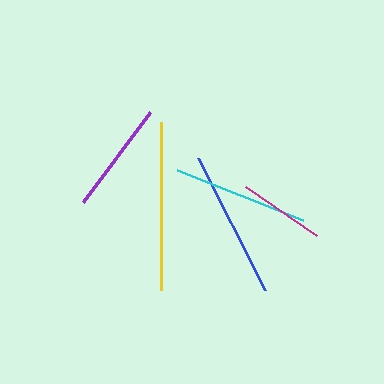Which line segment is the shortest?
The magenta line is the shortest at approximately 86 pixels.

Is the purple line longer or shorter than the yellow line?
The yellow line is longer than the purple line.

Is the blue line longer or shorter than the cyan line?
The blue line is longer than the cyan line.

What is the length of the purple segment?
The purple segment is approximately 112 pixels long.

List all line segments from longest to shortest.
From longest to shortest: yellow, blue, cyan, purple, magenta.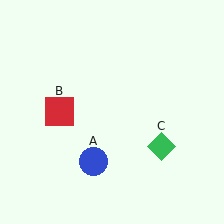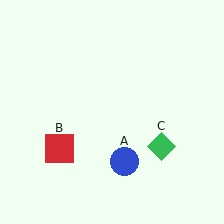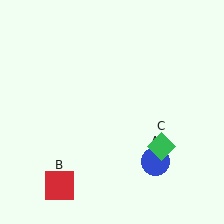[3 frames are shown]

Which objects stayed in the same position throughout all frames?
Green diamond (object C) remained stationary.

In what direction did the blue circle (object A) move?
The blue circle (object A) moved right.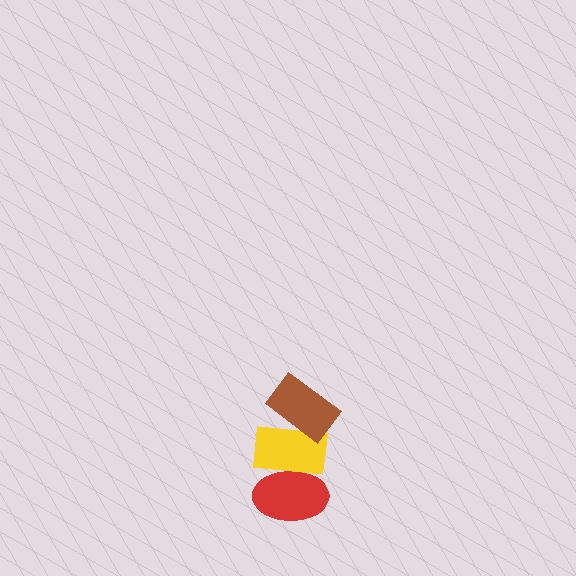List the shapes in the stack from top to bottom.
From top to bottom: the brown rectangle, the yellow rectangle, the red ellipse.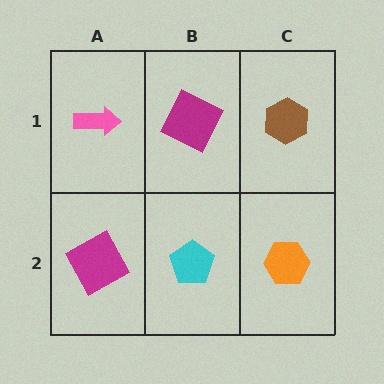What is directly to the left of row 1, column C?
A magenta square.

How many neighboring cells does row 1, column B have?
3.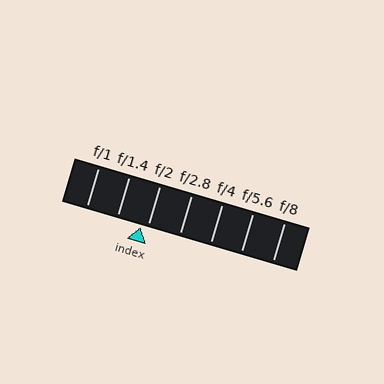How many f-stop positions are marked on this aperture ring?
There are 7 f-stop positions marked.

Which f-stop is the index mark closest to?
The index mark is closest to f/2.